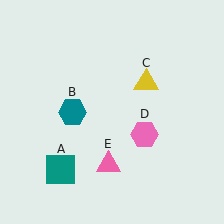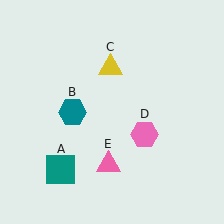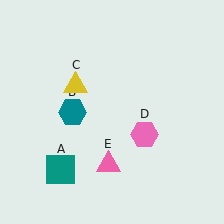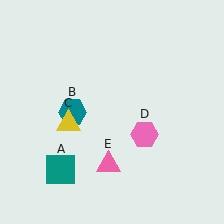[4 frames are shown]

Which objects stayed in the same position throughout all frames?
Teal square (object A) and teal hexagon (object B) and pink hexagon (object D) and pink triangle (object E) remained stationary.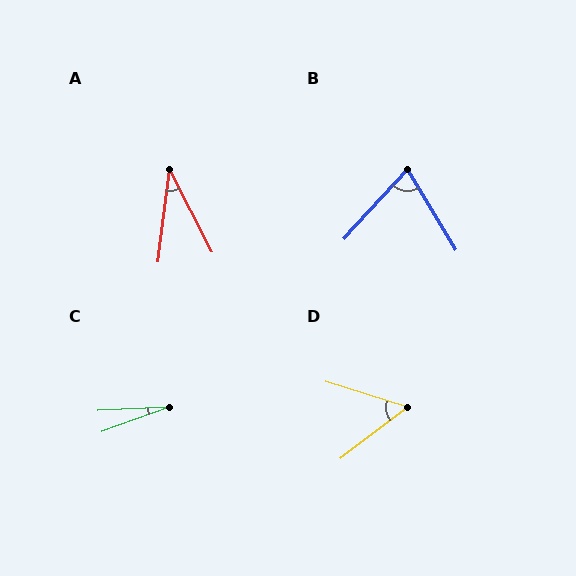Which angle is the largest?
B, at approximately 74 degrees.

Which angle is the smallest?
C, at approximately 17 degrees.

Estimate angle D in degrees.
Approximately 54 degrees.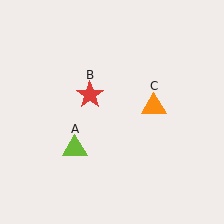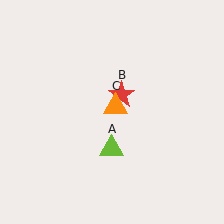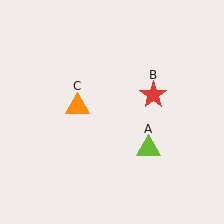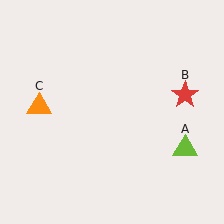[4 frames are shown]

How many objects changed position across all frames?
3 objects changed position: lime triangle (object A), red star (object B), orange triangle (object C).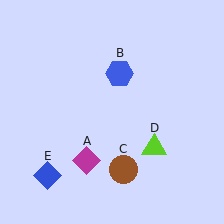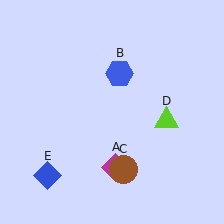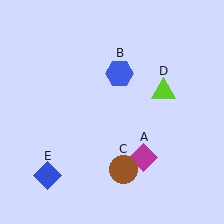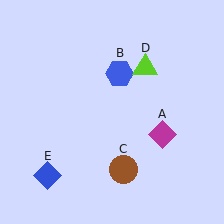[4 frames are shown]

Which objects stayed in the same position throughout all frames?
Blue hexagon (object B) and brown circle (object C) and blue diamond (object E) remained stationary.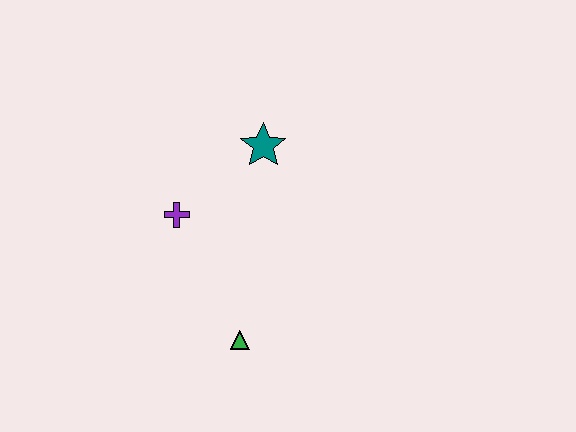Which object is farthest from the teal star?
The green triangle is farthest from the teal star.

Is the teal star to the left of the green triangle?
No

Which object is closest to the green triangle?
The purple cross is closest to the green triangle.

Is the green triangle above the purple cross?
No